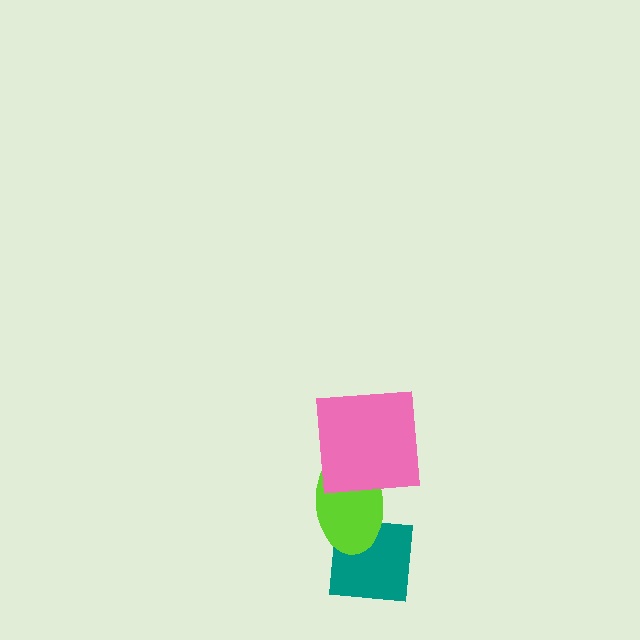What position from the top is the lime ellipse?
The lime ellipse is 2nd from the top.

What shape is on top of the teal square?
The lime ellipse is on top of the teal square.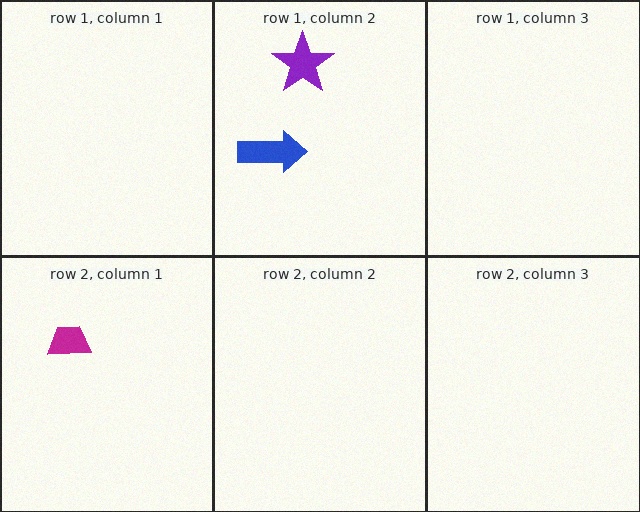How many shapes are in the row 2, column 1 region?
1.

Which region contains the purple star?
The row 1, column 2 region.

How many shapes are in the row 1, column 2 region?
2.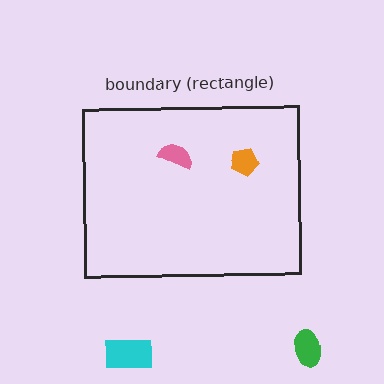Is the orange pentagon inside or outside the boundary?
Inside.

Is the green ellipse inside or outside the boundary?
Outside.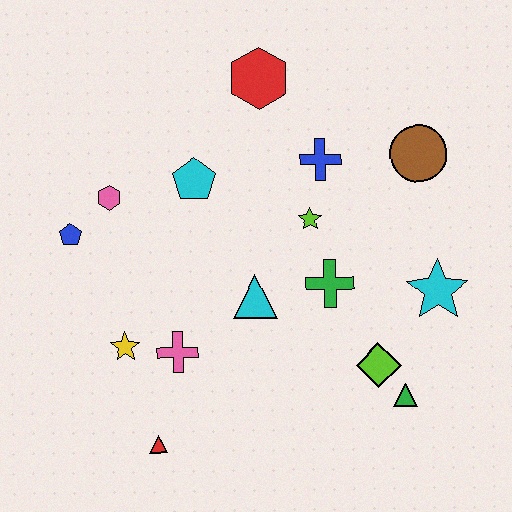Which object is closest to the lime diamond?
The green triangle is closest to the lime diamond.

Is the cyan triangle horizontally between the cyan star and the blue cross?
No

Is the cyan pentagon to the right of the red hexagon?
No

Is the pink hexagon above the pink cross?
Yes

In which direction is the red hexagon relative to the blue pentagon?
The red hexagon is to the right of the blue pentagon.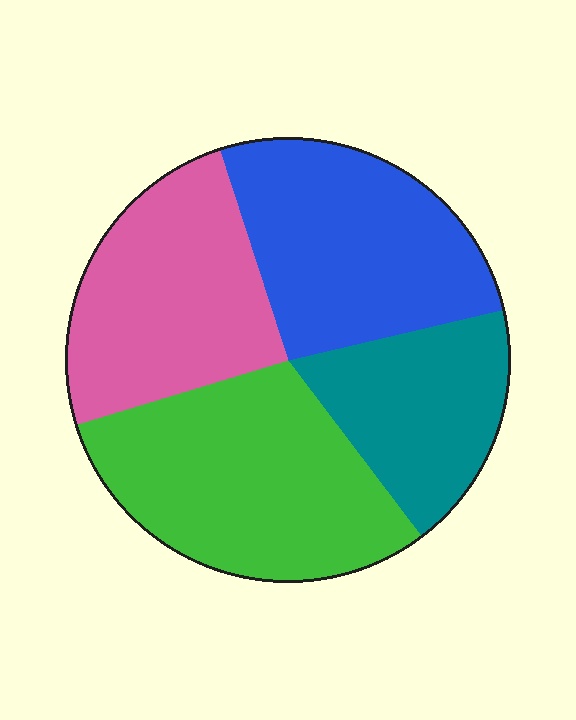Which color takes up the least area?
Teal, at roughly 20%.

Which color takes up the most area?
Green, at roughly 30%.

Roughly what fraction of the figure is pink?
Pink covers 25% of the figure.